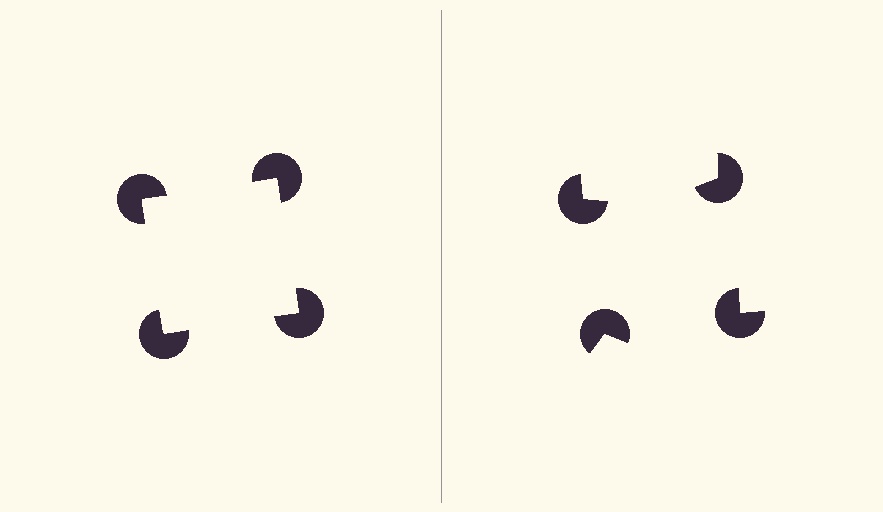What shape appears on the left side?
An illusory square.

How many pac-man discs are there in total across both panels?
8 — 4 on each side.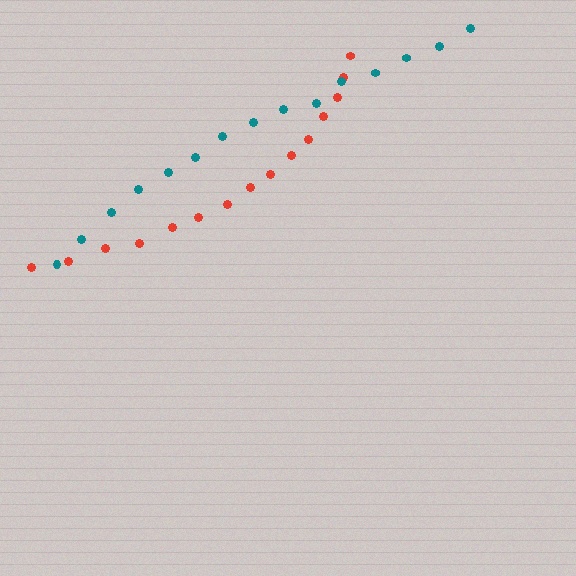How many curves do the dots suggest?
There are 2 distinct paths.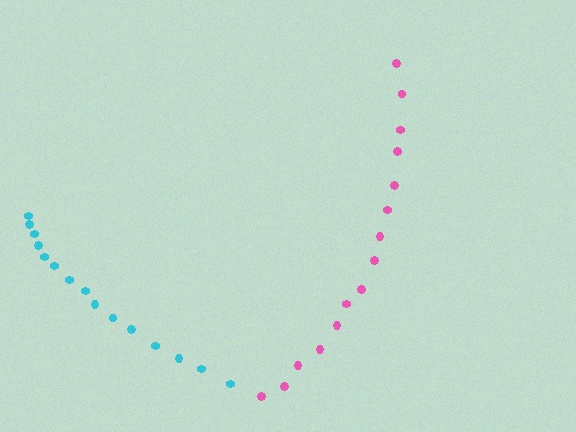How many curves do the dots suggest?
There are 2 distinct paths.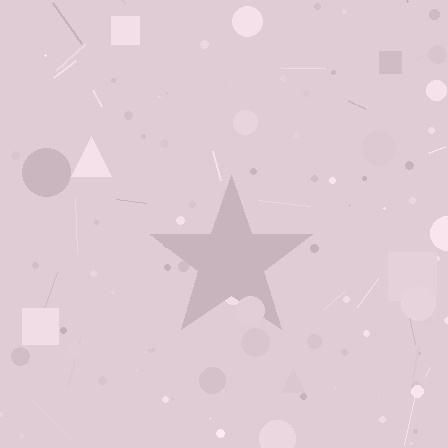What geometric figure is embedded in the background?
A star is embedded in the background.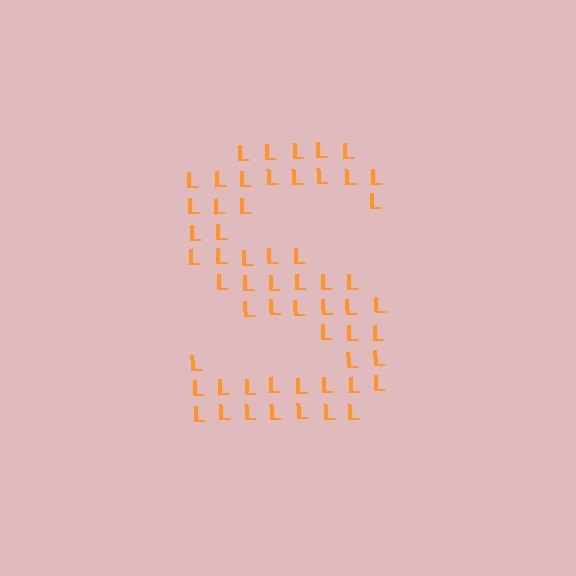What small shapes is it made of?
It is made of small letter L's.